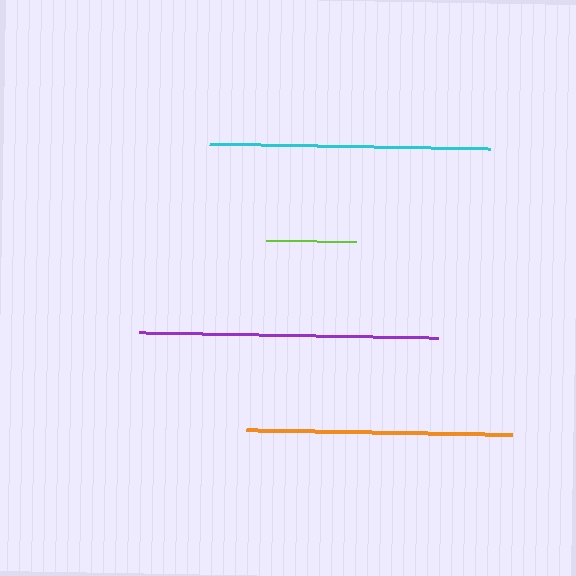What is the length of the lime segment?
The lime segment is approximately 90 pixels long.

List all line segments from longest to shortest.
From longest to shortest: purple, cyan, orange, lime.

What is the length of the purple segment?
The purple segment is approximately 299 pixels long.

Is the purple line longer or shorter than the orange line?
The purple line is longer than the orange line.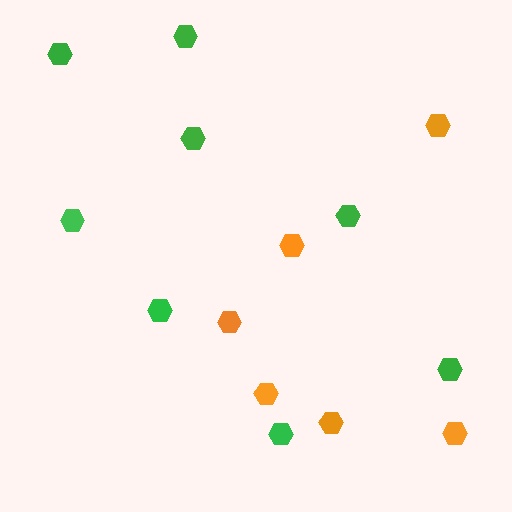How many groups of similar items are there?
There are 2 groups: one group of orange hexagons (6) and one group of green hexagons (8).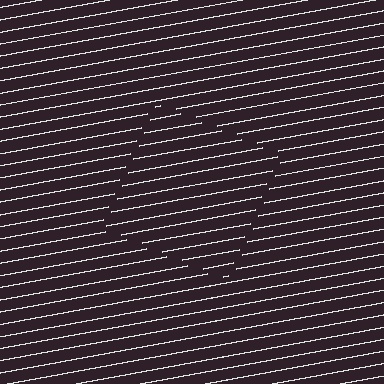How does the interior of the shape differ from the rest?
The interior of the shape contains the same grating, shifted by half a period — the contour is defined by the phase discontinuity where line-ends from the inner and outer gratings abut.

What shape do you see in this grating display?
An illusory square. The interior of the shape contains the same grating, shifted by half a period — the contour is defined by the phase discontinuity where line-ends from the inner and outer gratings abut.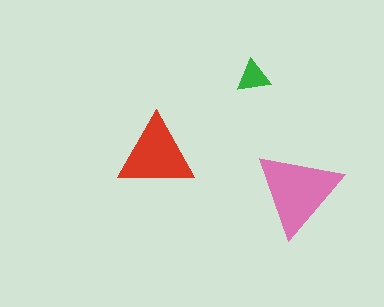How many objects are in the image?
There are 3 objects in the image.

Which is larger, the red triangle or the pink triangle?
The pink one.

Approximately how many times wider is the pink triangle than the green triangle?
About 2.5 times wider.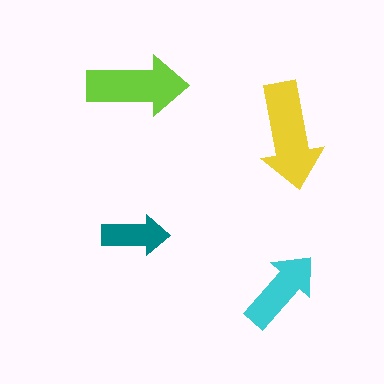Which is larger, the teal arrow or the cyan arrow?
The cyan one.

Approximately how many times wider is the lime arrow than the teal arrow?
About 1.5 times wider.